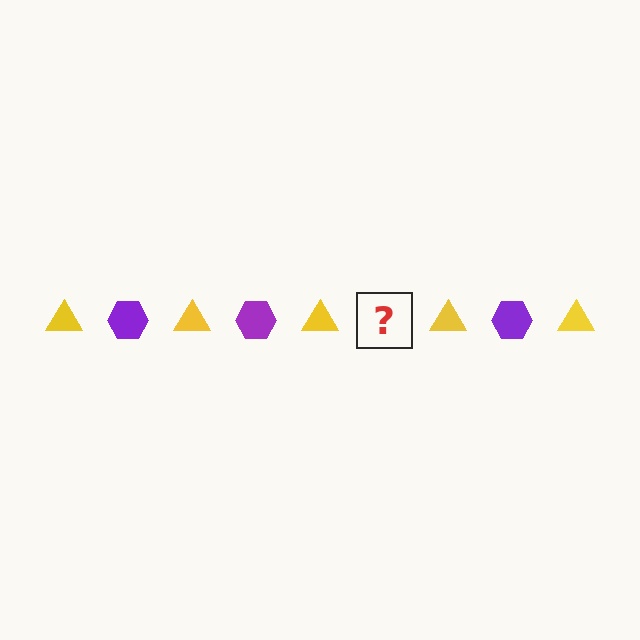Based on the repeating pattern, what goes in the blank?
The blank should be a purple hexagon.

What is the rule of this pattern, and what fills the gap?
The rule is that the pattern alternates between yellow triangle and purple hexagon. The gap should be filled with a purple hexagon.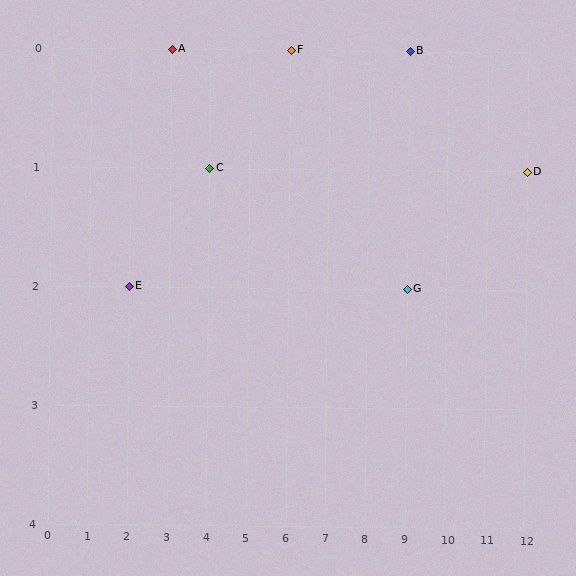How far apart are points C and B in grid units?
Points C and B are 5 columns and 1 row apart (about 5.1 grid units diagonally).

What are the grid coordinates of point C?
Point C is at grid coordinates (4, 1).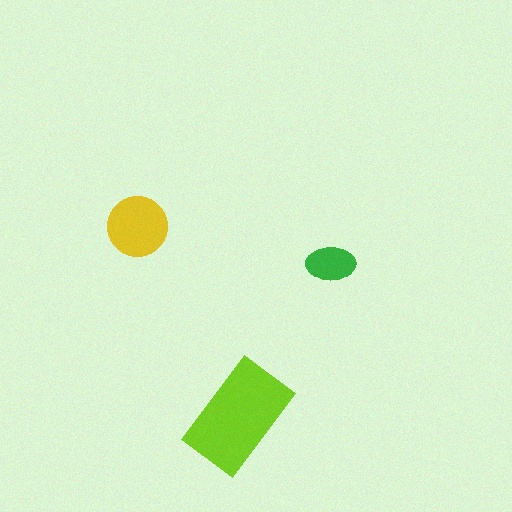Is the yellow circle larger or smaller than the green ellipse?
Larger.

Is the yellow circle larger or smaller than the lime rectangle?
Smaller.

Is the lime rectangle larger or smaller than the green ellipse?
Larger.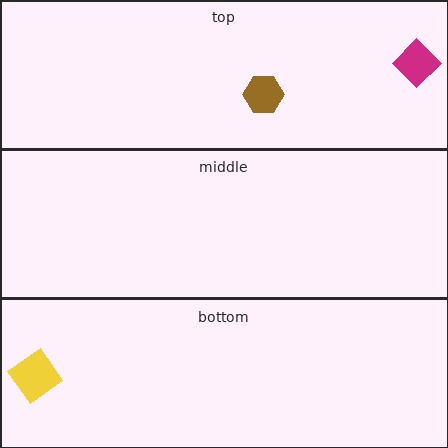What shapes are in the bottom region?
The yellow diamond.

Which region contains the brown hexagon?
The top region.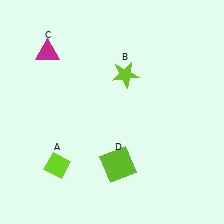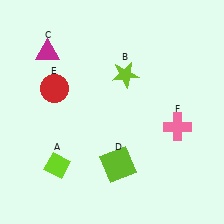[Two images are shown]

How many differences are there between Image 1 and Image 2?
There are 2 differences between the two images.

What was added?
A red circle (E), a pink cross (F) were added in Image 2.